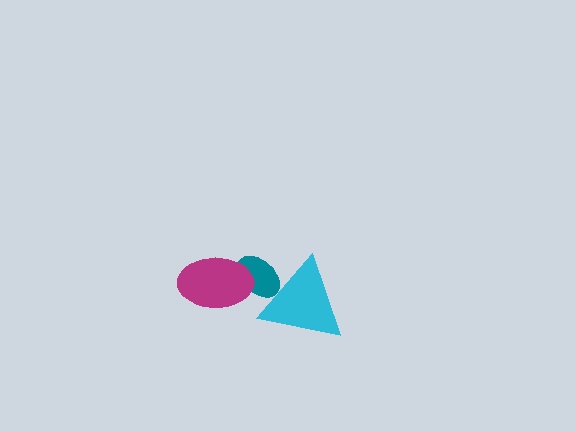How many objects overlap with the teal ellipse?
2 objects overlap with the teal ellipse.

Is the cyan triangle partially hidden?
No, no other shape covers it.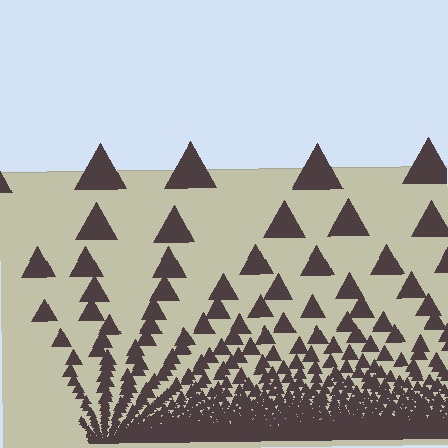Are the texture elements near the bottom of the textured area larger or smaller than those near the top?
Smaller. The gradient is inverted — elements near the bottom are smaller and denser.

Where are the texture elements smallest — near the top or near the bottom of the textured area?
Near the bottom.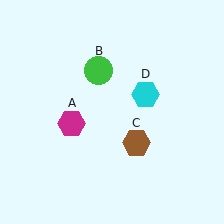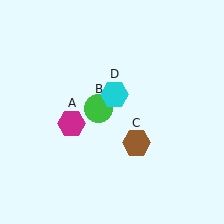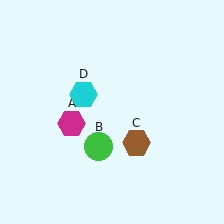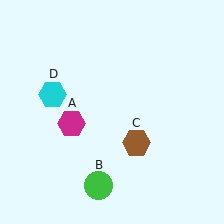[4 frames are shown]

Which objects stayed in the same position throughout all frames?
Magenta hexagon (object A) and brown hexagon (object C) remained stationary.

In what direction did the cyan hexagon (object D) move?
The cyan hexagon (object D) moved left.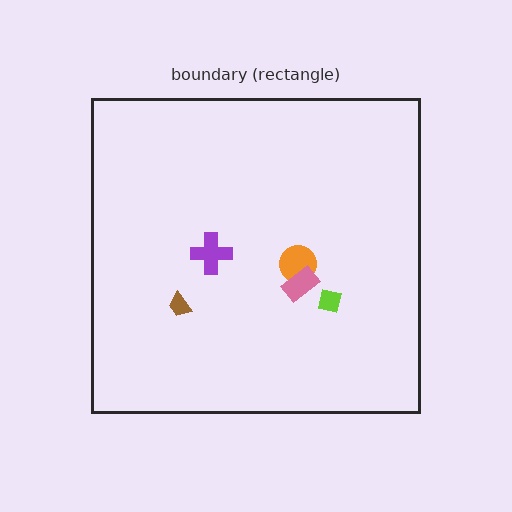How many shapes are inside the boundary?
5 inside, 0 outside.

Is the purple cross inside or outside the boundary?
Inside.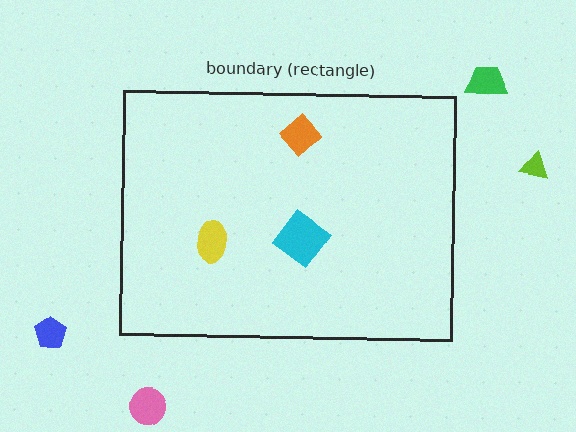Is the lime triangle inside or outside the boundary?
Outside.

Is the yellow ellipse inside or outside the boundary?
Inside.